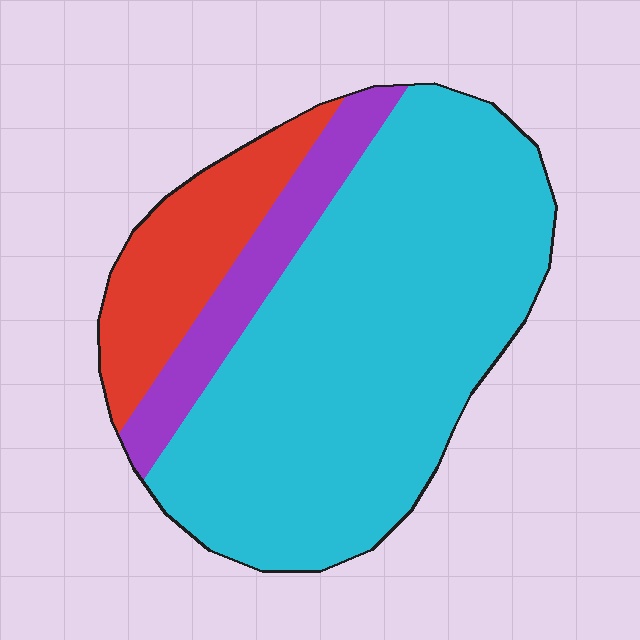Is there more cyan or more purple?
Cyan.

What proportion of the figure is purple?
Purple covers around 15% of the figure.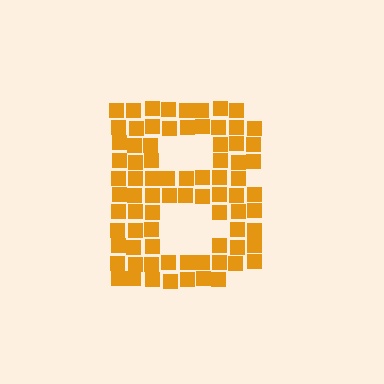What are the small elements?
The small elements are squares.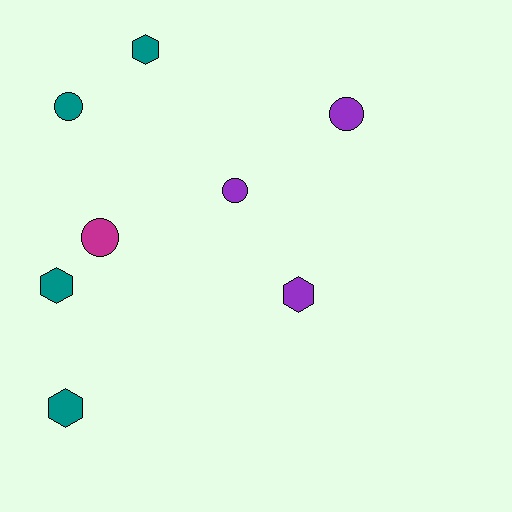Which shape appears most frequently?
Hexagon, with 4 objects.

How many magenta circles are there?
There is 1 magenta circle.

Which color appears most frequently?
Teal, with 4 objects.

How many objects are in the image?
There are 8 objects.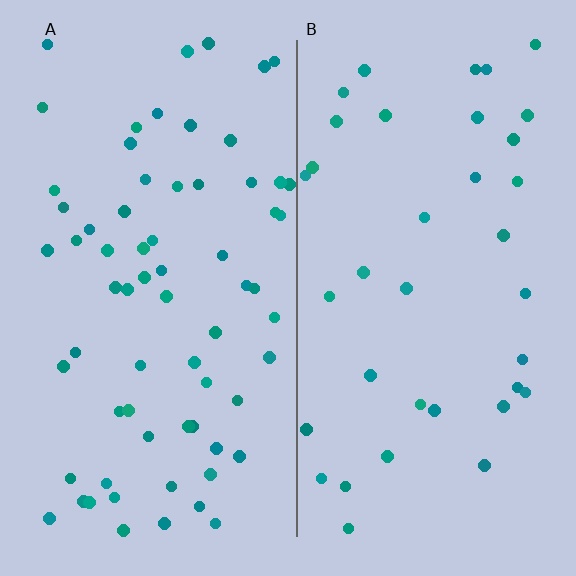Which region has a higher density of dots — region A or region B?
A (the left).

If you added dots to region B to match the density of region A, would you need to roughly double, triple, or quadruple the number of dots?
Approximately double.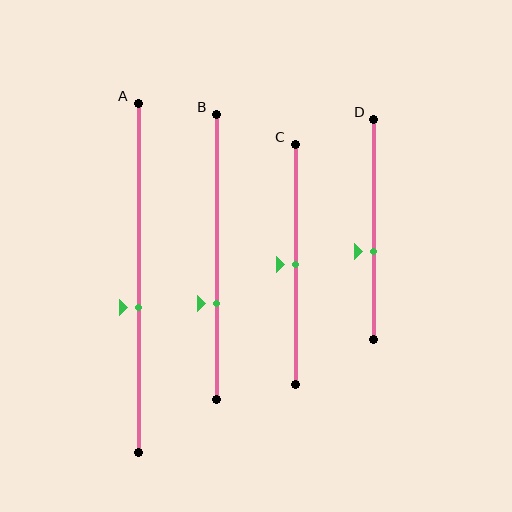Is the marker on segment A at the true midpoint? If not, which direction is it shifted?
No, the marker on segment A is shifted downward by about 8% of the segment length.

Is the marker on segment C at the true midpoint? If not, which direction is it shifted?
Yes, the marker on segment C is at the true midpoint.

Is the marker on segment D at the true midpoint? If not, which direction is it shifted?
No, the marker on segment D is shifted downward by about 10% of the segment length.